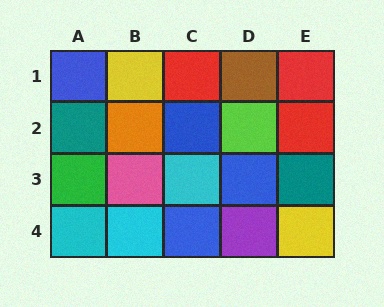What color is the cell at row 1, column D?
Brown.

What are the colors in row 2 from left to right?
Teal, orange, blue, lime, red.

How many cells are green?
1 cell is green.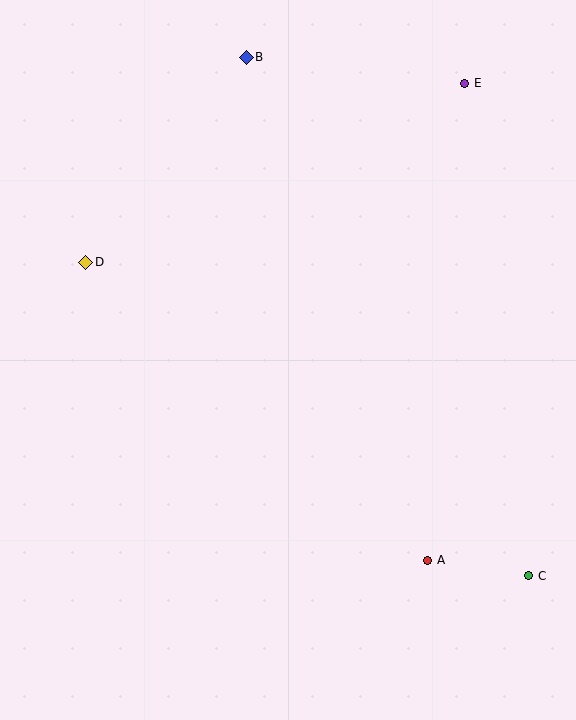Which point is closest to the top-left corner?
Point B is closest to the top-left corner.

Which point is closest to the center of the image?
Point D at (86, 262) is closest to the center.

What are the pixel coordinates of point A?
Point A is at (428, 560).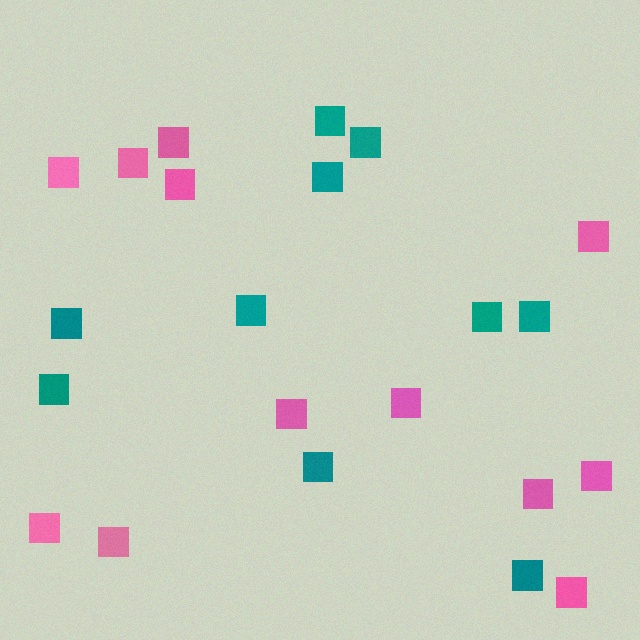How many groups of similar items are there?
There are 2 groups: one group of pink squares (12) and one group of teal squares (10).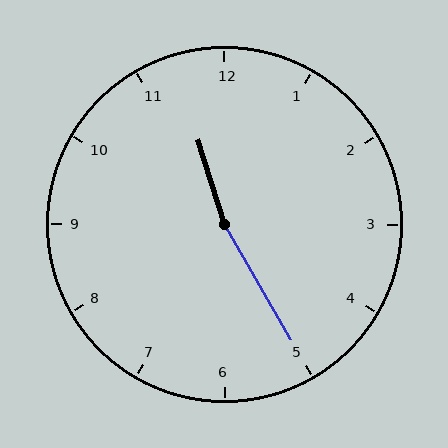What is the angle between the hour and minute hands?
Approximately 168 degrees.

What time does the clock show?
11:25.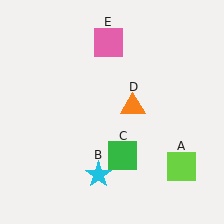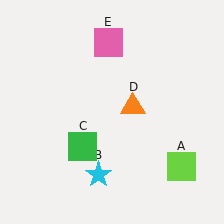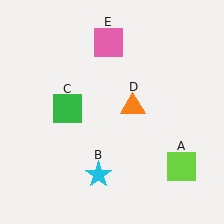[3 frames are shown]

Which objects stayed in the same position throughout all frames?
Lime square (object A) and cyan star (object B) and orange triangle (object D) and pink square (object E) remained stationary.